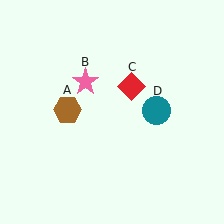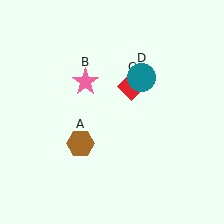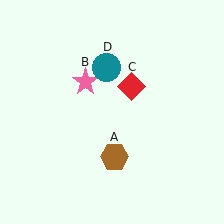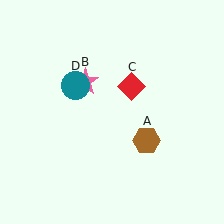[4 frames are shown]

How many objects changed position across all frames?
2 objects changed position: brown hexagon (object A), teal circle (object D).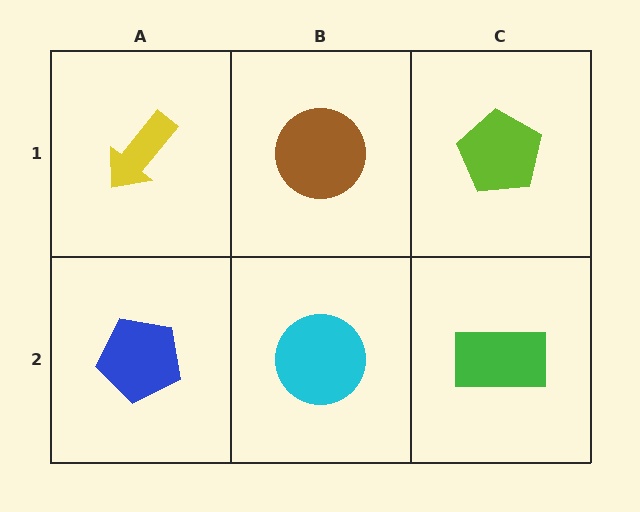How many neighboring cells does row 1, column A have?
2.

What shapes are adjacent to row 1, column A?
A blue pentagon (row 2, column A), a brown circle (row 1, column B).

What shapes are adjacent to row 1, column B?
A cyan circle (row 2, column B), a yellow arrow (row 1, column A), a lime pentagon (row 1, column C).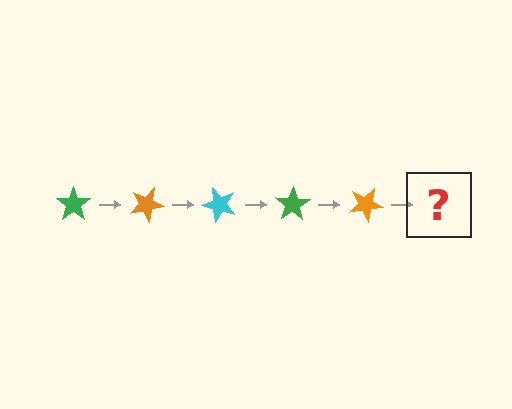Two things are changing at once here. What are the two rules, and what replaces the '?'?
The two rules are that it rotates 25 degrees each step and the color cycles through green, orange, and cyan. The '?' should be a cyan star, rotated 125 degrees from the start.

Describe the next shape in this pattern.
It should be a cyan star, rotated 125 degrees from the start.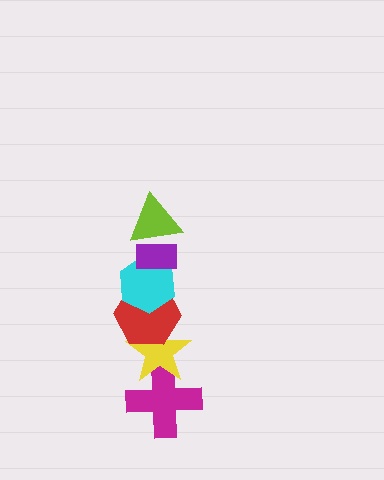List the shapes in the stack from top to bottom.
From top to bottom: the purple rectangle, the lime triangle, the cyan hexagon, the red hexagon, the yellow star, the magenta cross.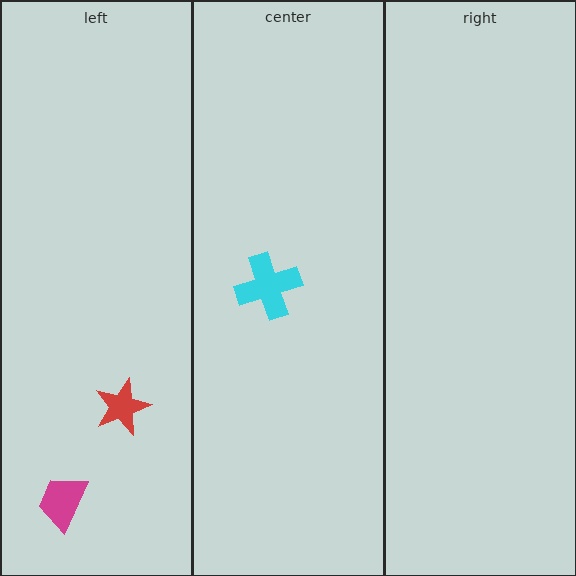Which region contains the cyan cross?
The center region.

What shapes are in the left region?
The magenta trapezoid, the red star.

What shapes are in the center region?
The cyan cross.